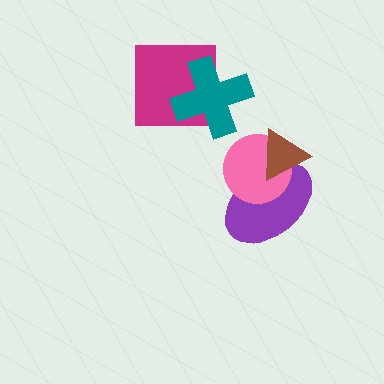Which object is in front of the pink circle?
The brown triangle is in front of the pink circle.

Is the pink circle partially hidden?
Yes, it is partially covered by another shape.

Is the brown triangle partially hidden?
No, no other shape covers it.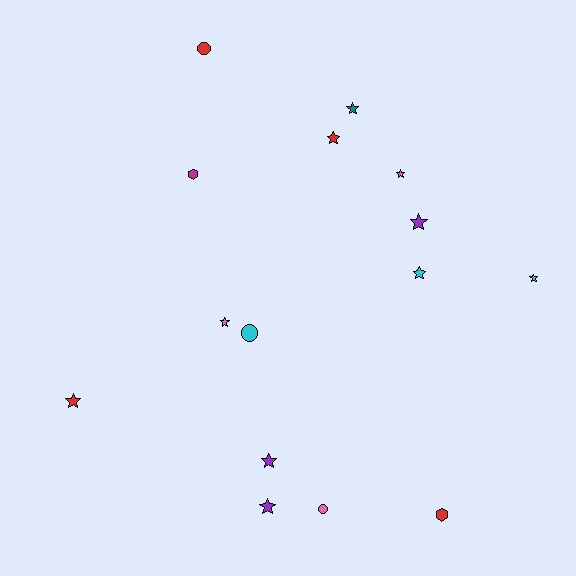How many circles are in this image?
There are 3 circles.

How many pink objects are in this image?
There are 3 pink objects.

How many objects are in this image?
There are 15 objects.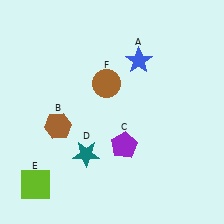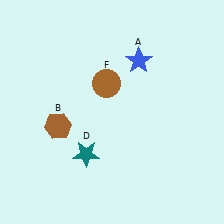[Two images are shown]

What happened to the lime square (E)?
The lime square (E) was removed in Image 2. It was in the bottom-left area of Image 1.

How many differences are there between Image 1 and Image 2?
There are 2 differences between the two images.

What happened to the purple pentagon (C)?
The purple pentagon (C) was removed in Image 2. It was in the bottom-right area of Image 1.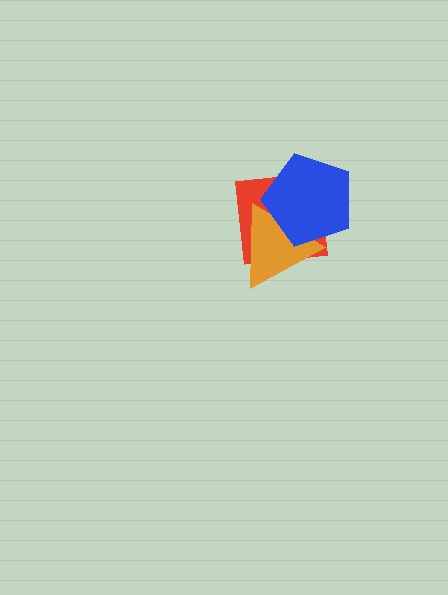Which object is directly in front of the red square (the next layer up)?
The orange triangle is directly in front of the red square.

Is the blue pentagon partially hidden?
No, no other shape covers it.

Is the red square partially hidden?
Yes, it is partially covered by another shape.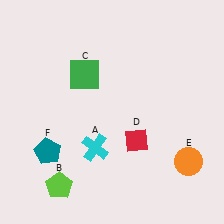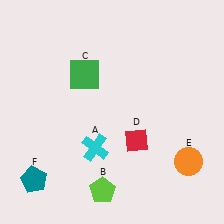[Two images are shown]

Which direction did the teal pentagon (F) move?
The teal pentagon (F) moved down.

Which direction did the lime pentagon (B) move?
The lime pentagon (B) moved right.